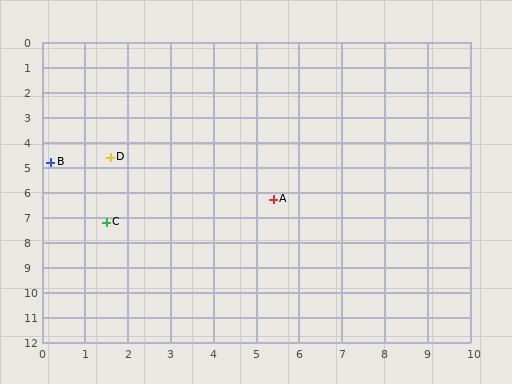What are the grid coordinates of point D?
Point D is at approximately (1.6, 4.6).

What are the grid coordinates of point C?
Point C is at approximately (1.5, 7.2).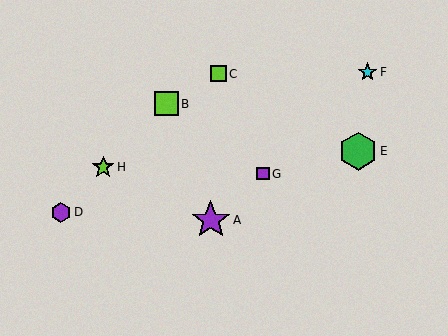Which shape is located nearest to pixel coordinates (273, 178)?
The purple square (labeled G) at (263, 174) is nearest to that location.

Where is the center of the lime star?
The center of the lime star is at (103, 167).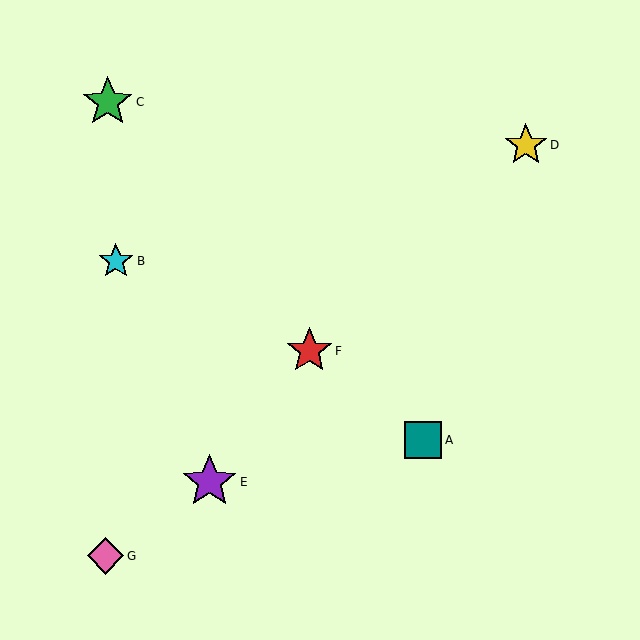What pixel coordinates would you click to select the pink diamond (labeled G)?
Click at (106, 556) to select the pink diamond G.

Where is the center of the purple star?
The center of the purple star is at (209, 482).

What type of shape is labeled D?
Shape D is a yellow star.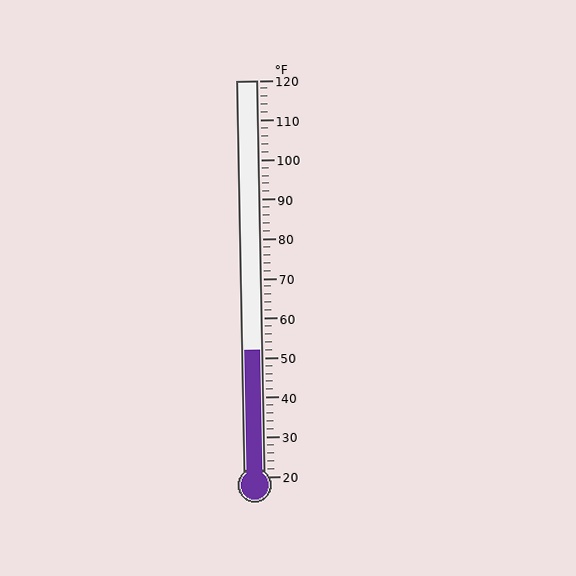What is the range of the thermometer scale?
The thermometer scale ranges from 20°F to 120°F.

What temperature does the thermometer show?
The thermometer shows approximately 52°F.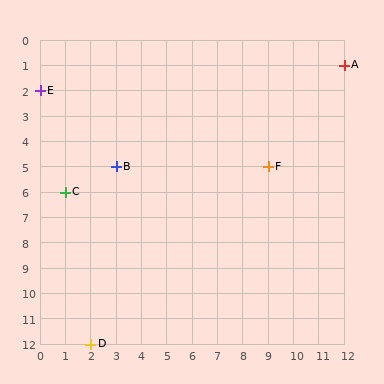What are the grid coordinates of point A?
Point A is at grid coordinates (12, 1).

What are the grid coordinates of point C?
Point C is at grid coordinates (1, 6).